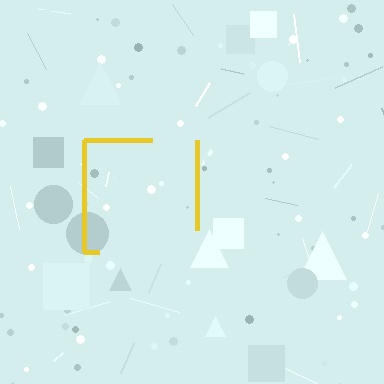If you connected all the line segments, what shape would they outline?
They would outline a square.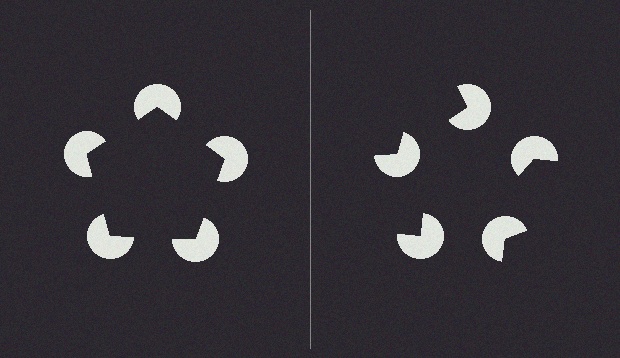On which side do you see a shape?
An illusory pentagon appears on the left side. On the right side the wedge cuts are rotated, so no coherent shape forms.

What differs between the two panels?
The pac-man discs are positioned identically on both sides; only the wedge orientations differ. On the left they align to a pentagon; on the right they are misaligned.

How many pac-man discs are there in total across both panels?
10 — 5 on each side.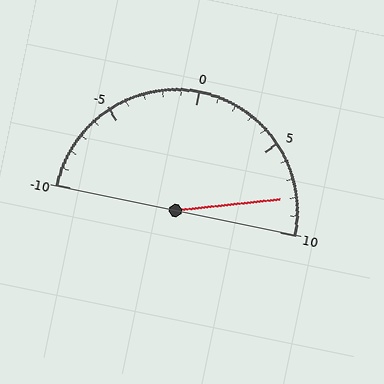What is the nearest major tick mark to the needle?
The nearest major tick mark is 10.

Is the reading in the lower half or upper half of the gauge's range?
The reading is in the upper half of the range (-10 to 10).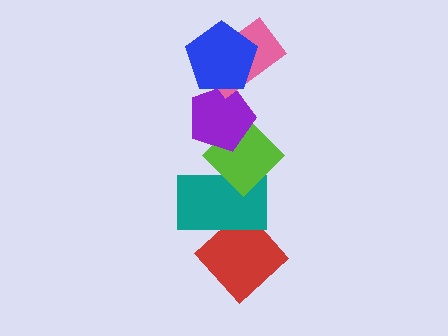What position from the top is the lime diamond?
The lime diamond is 4th from the top.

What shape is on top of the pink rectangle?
The blue pentagon is on top of the pink rectangle.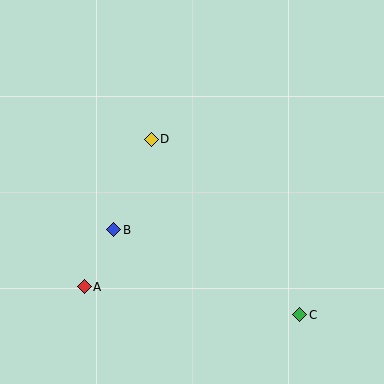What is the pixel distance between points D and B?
The distance between D and B is 98 pixels.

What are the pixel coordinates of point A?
Point A is at (84, 287).